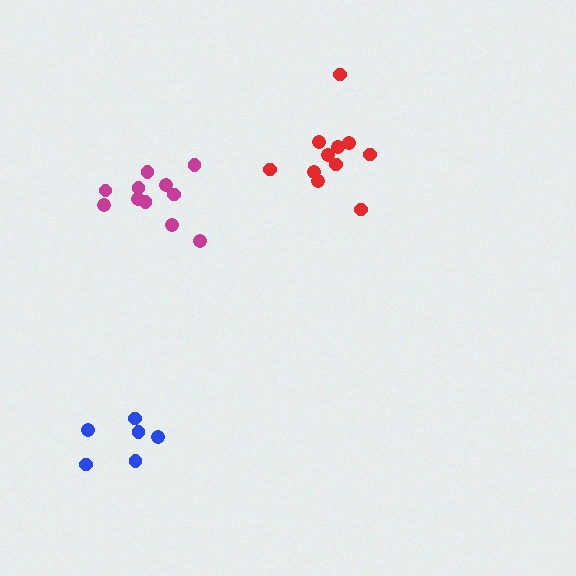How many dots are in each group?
Group 1: 11 dots, Group 2: 11 dots, Group 3: 6 dots (28 total).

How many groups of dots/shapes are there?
There are 3 groups.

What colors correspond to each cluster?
The clusters are colored: red, magenta, blue.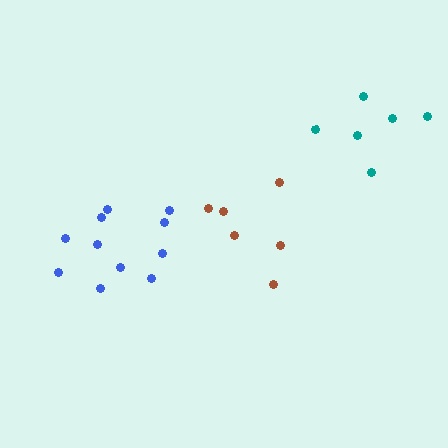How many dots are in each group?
Group 1: 6 dots, Group 2: 6 dots, Group 3: 11 dots (23 total).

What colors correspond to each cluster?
The clusters are colored: teal, brown, blue.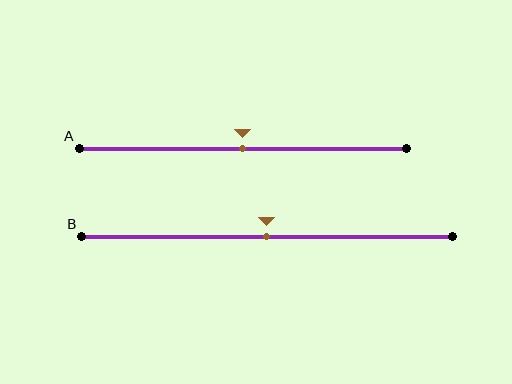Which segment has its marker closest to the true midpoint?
Segment A has its marker closest to the true midpoint.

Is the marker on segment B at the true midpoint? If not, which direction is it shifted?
Yes, the marker on segment B is at the true midpoint.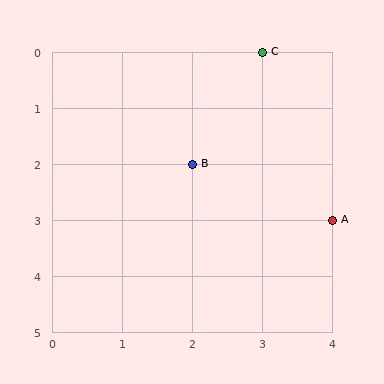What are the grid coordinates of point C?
Point C is at grid coordinates (3, 0).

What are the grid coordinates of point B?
Point B is at grid coordinates (2, 2).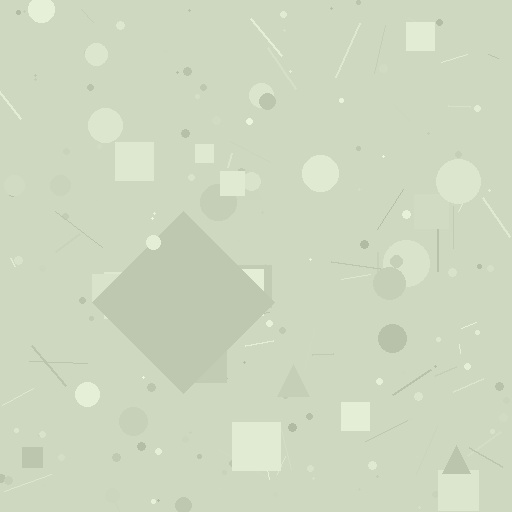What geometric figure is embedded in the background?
A diamond is embedded in the background.